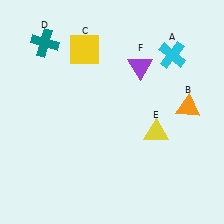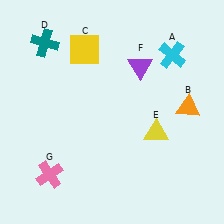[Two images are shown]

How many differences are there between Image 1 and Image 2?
There is 1 difference between the two images.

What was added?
A pink cross (G) was added in Image 2.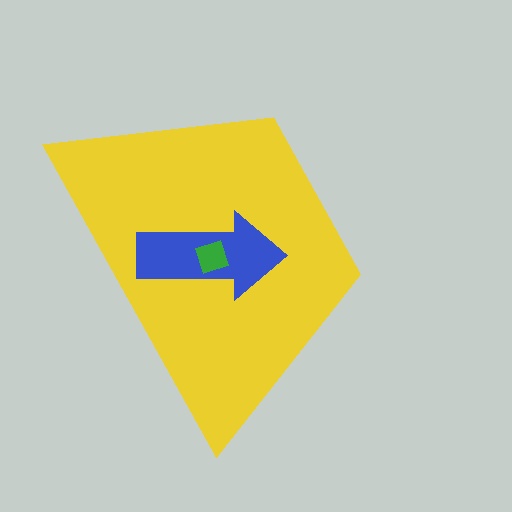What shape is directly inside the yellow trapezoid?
The blue arrow.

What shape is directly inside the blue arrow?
The green square.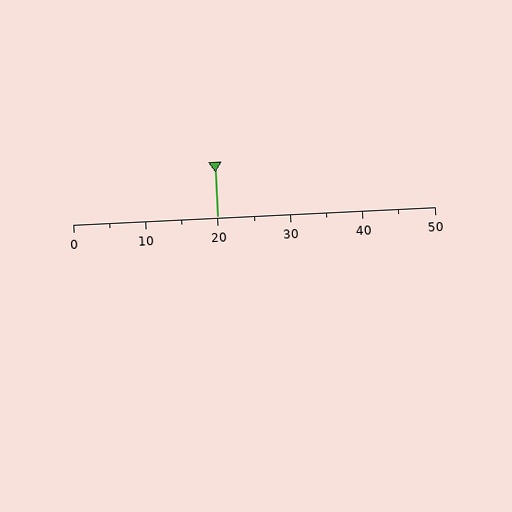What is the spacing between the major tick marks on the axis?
The major ticks are spaced 10 apart.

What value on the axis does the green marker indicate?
The marker indicates approximately 20.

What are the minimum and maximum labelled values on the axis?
The axis runs from 0 to 50.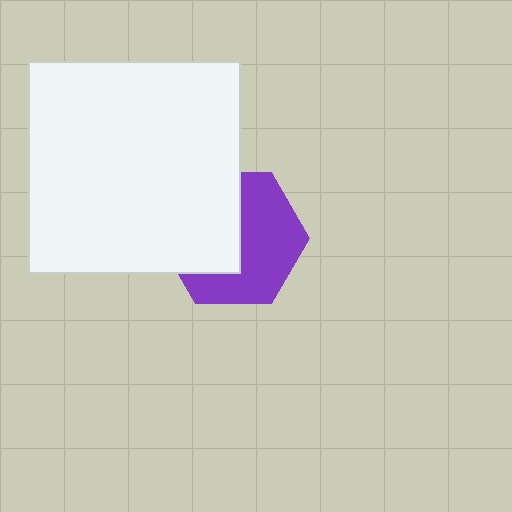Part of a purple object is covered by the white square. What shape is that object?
It is a hexagon.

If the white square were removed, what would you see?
You would see the complete purple hexagon.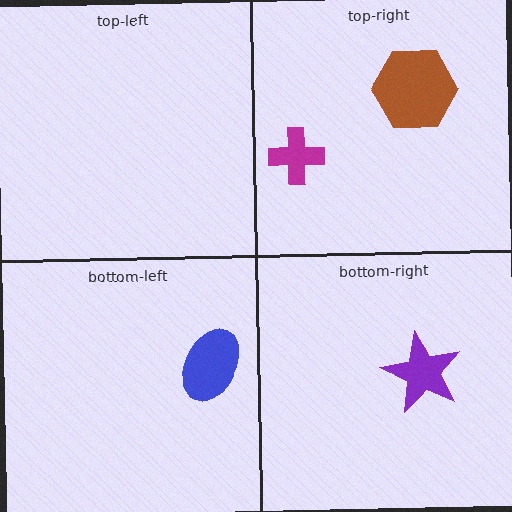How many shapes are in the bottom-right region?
1.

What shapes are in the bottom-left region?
The blue ellipse.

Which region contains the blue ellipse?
The bottom-left region.